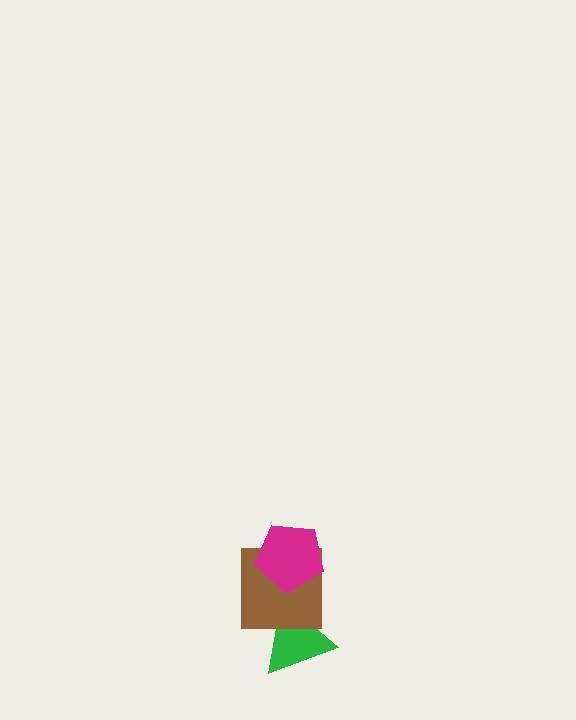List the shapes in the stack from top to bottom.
From top to bottom: the magenta pentagon, the brown square, the green triangle.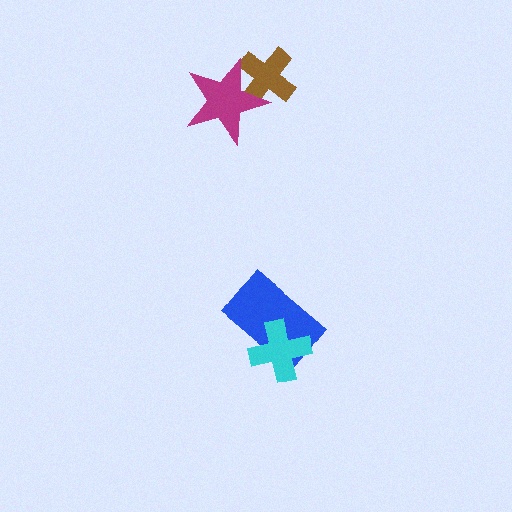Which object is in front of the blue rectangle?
The cyan cross is in front of the blue rectangle.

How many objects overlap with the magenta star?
1 object overlaps with the magenta star.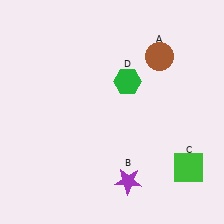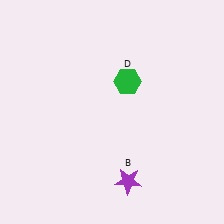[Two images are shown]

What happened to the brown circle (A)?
The brown circle (A) was removed in Image 2. It was in the top-right area of Image 1.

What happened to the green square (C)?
The green square (C) was removed in Image 2. It was in the bottom-right area of Image 1.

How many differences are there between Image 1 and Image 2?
There are 2 differences between the two images.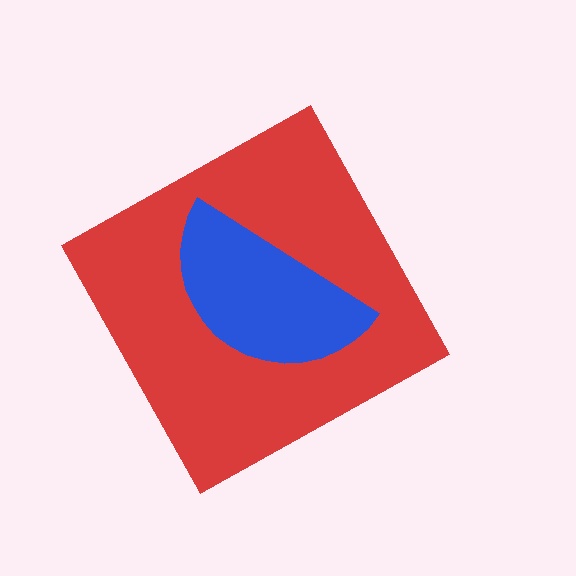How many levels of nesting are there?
2.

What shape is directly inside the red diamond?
The blue semicircle.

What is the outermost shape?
The red diamond.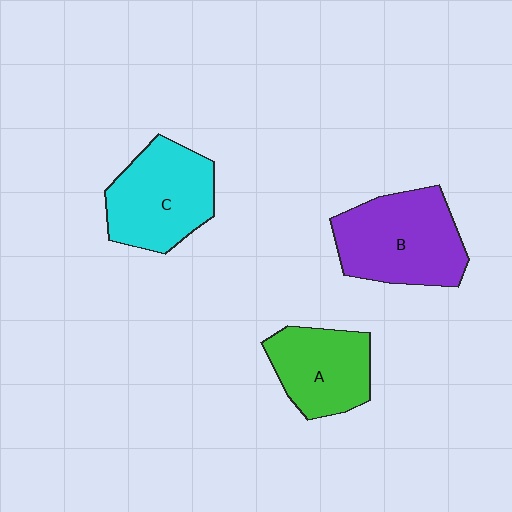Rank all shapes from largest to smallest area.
From largest to smallest: B (purple), C (cyan), A (green).